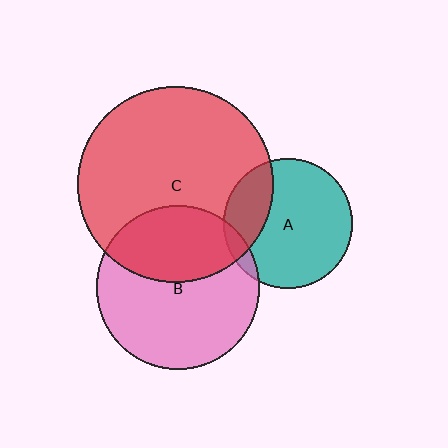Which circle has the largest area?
Circle C (red).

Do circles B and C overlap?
Yes.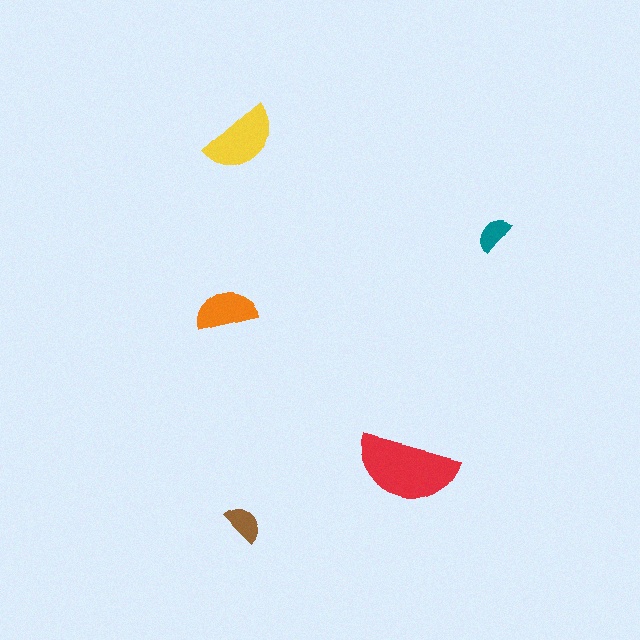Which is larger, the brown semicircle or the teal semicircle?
The brown one.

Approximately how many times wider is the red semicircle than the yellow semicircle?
About 1.5 times wider.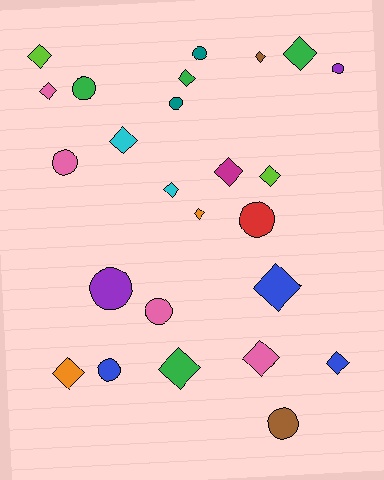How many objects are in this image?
There are 25 objects.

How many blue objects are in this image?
There are 3 blue objects.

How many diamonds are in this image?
There are 15 diamonds.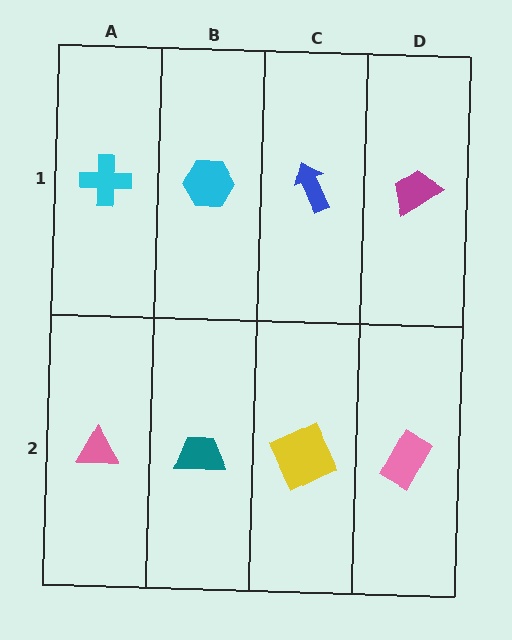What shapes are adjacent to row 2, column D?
A magenta trapezoid (row 1, column D), a yellow square (row 2, column C).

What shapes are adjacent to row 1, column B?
A teal trapezoid (row 2, column B), a cyan cross (row 1, column A), a blue arrow (row 1, column C).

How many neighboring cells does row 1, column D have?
2.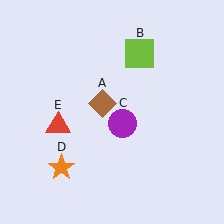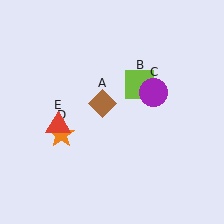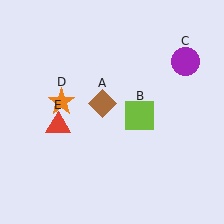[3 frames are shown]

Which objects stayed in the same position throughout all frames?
Brown diamond (object A) and red triangle (object E) remained stationary.